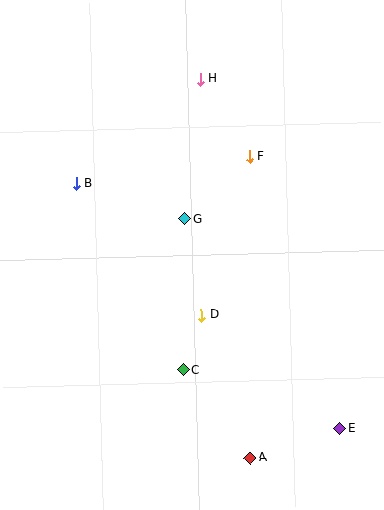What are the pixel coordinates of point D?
Point D is at (201, 315).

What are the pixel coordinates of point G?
Point G is at (185, 219).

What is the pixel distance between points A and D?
The distance between A and D is 151 pixels.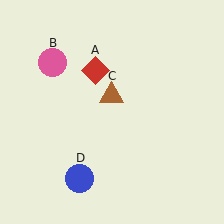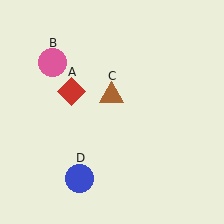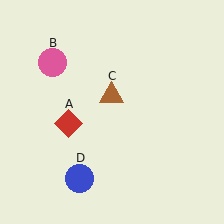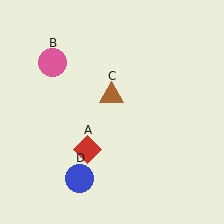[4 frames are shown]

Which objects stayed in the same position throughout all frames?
Pink circle (object B) and brown triangle (object C) and blue circle (object D) remained stationary.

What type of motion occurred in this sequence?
The red diamond (object A) rotated counterclockwise around the center of the scene.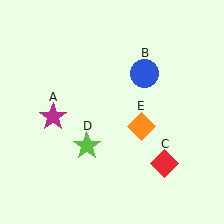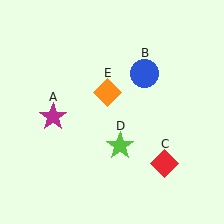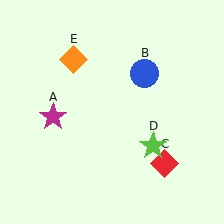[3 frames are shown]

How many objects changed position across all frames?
2 objects changed position: lime star (object D), orange diamond (object E).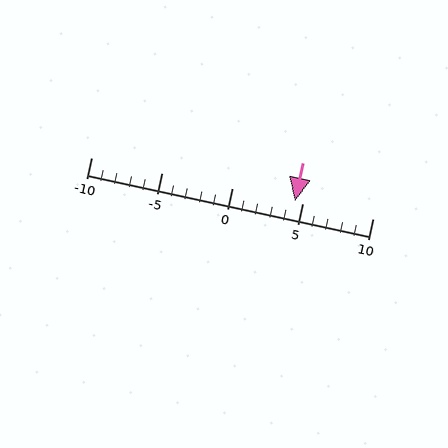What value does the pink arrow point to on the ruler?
The pink arrow points to approximately 4.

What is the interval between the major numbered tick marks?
The major tick marks are spaced 5 units apart.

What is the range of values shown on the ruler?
The ruler shows values from -10 to 10.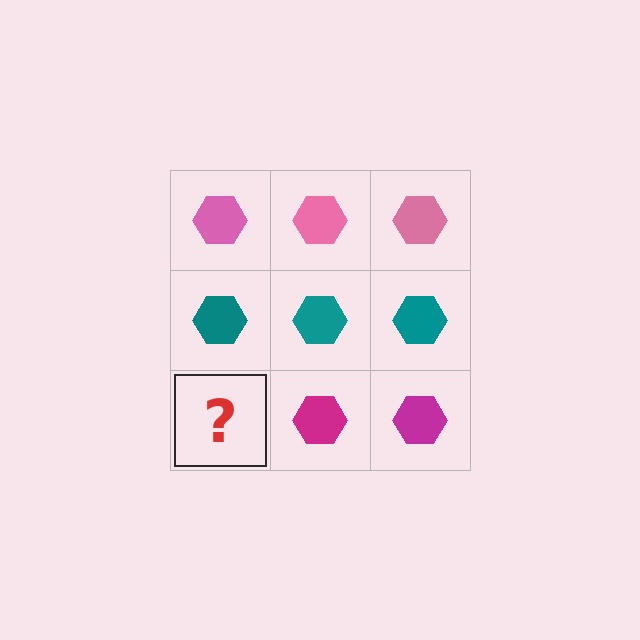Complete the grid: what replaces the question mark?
The question mark should be replaced with a magenta hexagon.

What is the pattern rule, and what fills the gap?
The rule is that each row has a consistent color. The gap should be filled with a magenta hexagon.